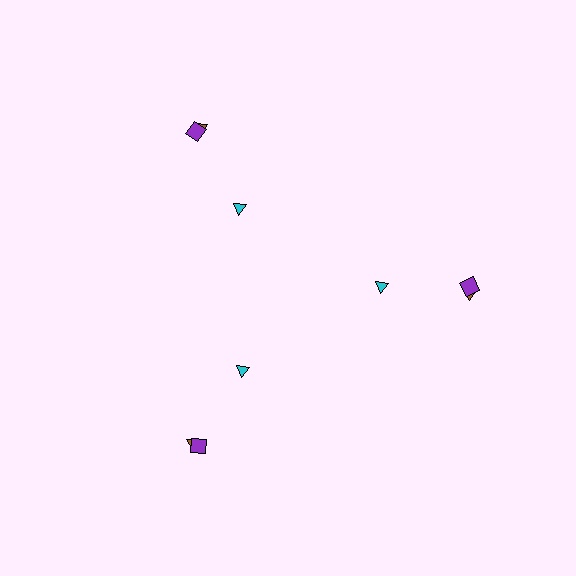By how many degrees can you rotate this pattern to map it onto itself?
The pattern maps onto itself every 120 degrees of rotation.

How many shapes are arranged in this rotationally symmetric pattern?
There are 9 shapes, arranged in 3 groups of 3.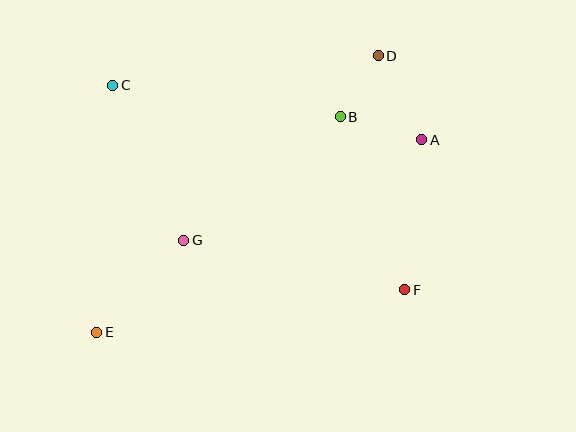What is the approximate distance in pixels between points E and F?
The distance between E and F is approximately 311 pixels.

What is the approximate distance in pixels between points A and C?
The distance between A and C is approximately 314 pixels.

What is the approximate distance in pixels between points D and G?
The distance between D and G is approximately 268 pixels.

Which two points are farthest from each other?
Points D and E are farthest from each other.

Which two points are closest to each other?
Points B and D are closest to each other.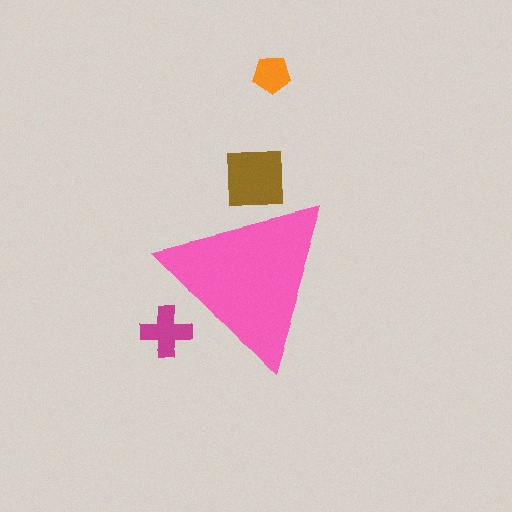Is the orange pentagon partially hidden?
No, the orange pentagon is fully visible.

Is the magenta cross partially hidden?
Yes, the magenta cross is partially hidden behind the pink triangle.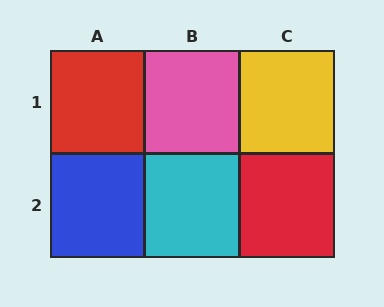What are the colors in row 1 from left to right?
Red, pink, yellow.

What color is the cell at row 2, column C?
Red.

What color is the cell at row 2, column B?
Cyan.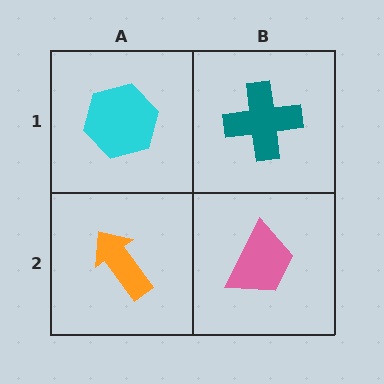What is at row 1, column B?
A teal cross.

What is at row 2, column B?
A pink trapezoid.